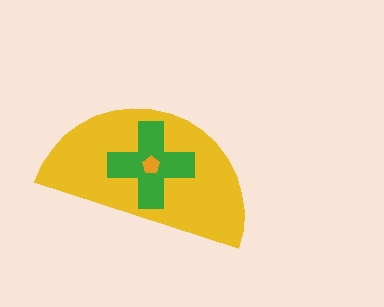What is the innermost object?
The orange pentagon.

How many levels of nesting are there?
3.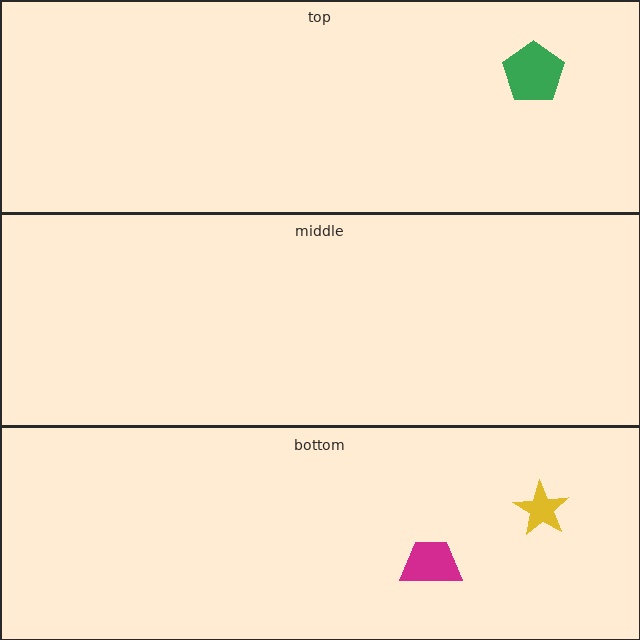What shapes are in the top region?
The green pentagon.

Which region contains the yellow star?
The bottom region.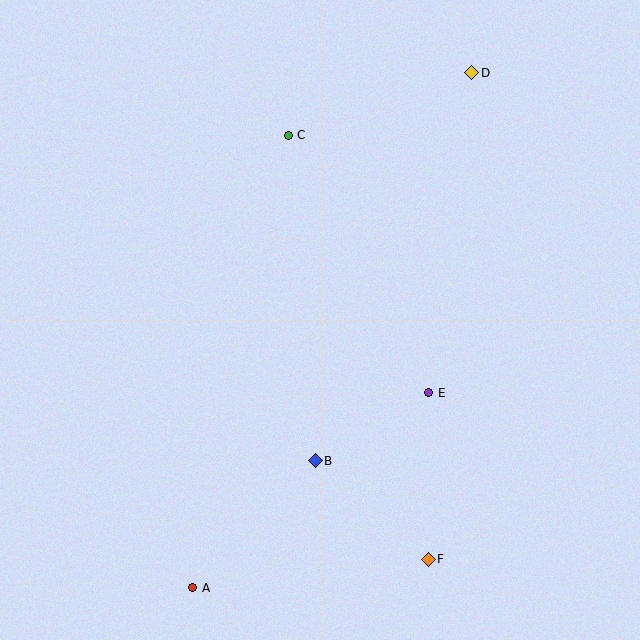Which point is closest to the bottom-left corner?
Point A is closest to the bottom-left corner.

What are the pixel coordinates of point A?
Point A is at (193, 588).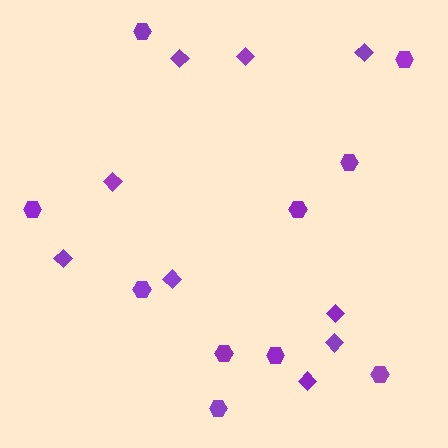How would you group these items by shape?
There are 2 groups: one group of diamonds (9) and one group of hexagons (10).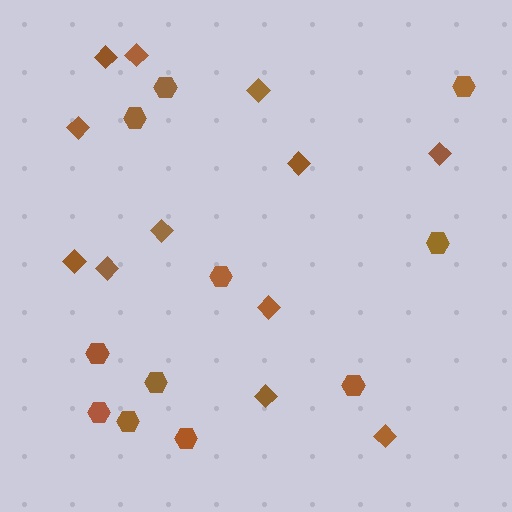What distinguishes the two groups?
There are 2 groups: one group of hexagons (11) and one group of diamonds (12).